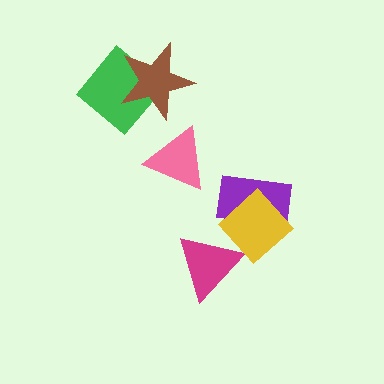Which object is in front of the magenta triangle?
The yellow diamond is in front of the magenta triangle.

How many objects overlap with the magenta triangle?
1 object overlaps with the magenta triangle.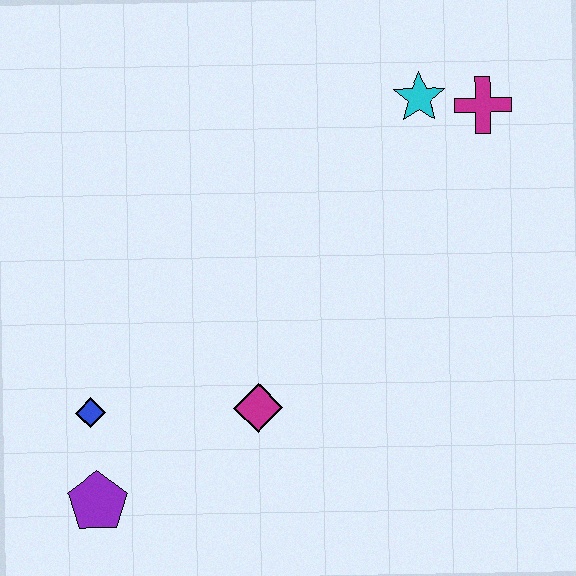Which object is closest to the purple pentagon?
The blue diamond is closest to the purple pentagon.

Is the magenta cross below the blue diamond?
No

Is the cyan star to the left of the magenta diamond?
No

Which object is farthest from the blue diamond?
The magenta cross is farthest from the blue diamond.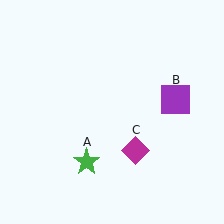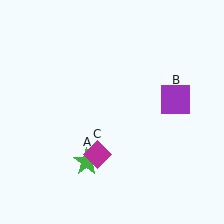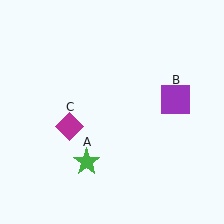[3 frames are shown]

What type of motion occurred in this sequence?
The magenta diamond (object C) rotated clockwise around the center of the scene.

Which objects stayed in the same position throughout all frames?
Green star (object A) and purple square (object B) remained stationary.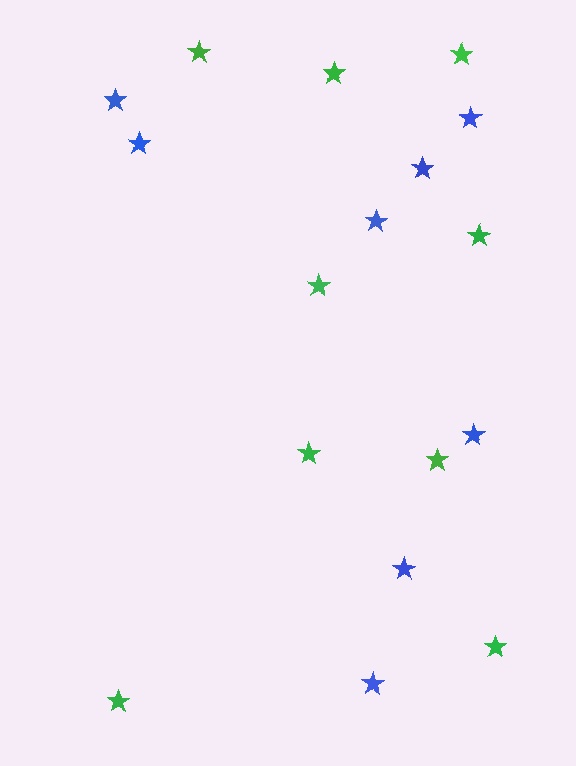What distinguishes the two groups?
There are 2 groups: one group of blue stars (8) and one group of green stars (9).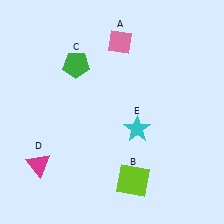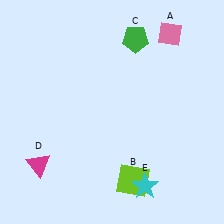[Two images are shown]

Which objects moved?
The objects that moved are: the pink diamond (A), the green pentagon (C), the cyan star (E).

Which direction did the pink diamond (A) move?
The pink diamond (A) moved right.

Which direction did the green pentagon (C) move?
The green pentagon (C) moved right.